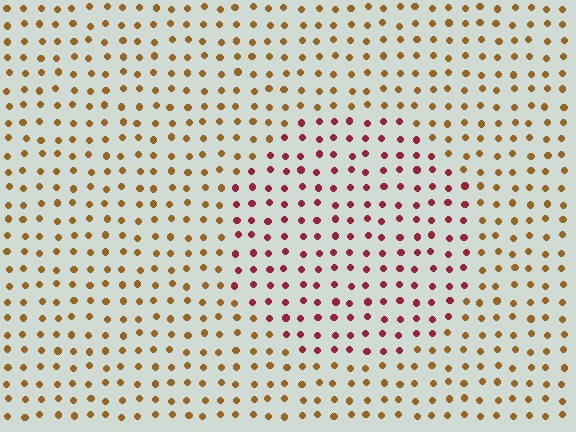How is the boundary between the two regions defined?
The boundary is defined purely by a slight shift in hue (about 46 degrees). Spacing, size, and orientation are identical on both sides.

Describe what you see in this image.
The image is filled with small brown elements in a uniform arrangement. A circle-shaped region is visible where the elements are tinted to a slightly different hue, forming a subtle color boundary.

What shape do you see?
I see a circle.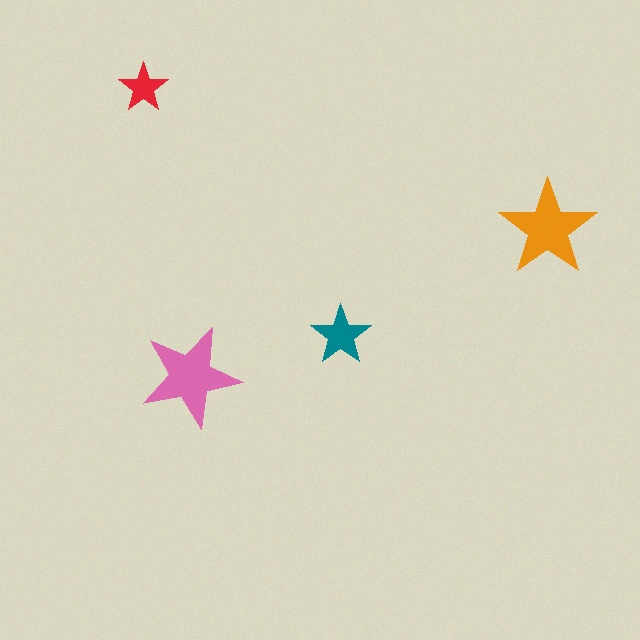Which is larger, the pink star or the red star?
The pink one.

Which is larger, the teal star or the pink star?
The pink one.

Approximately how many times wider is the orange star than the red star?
About 2 times wider.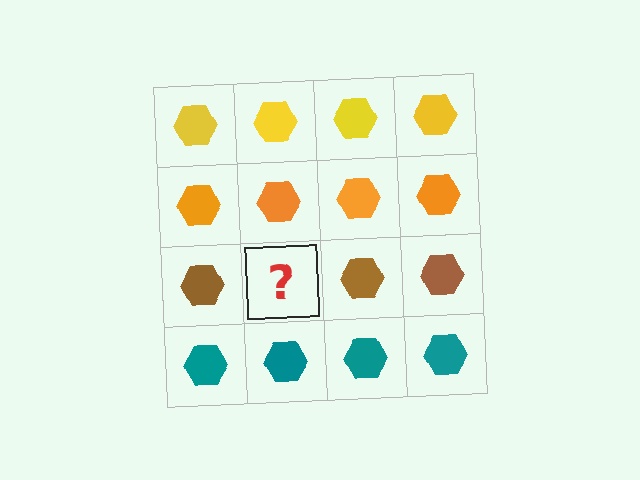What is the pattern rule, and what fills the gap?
The rule is that each row has a consistent color. The gap should be filled with a brown hexagon.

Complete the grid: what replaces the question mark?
The question mark should be replaced with a brown hexagon.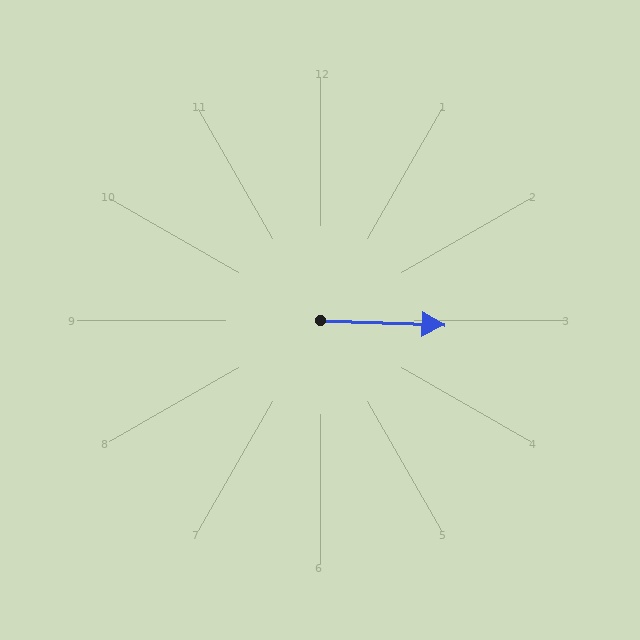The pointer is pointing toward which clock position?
Roughly 3 o'clock.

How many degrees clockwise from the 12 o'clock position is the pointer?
Approximately 92 degrees.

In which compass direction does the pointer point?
East.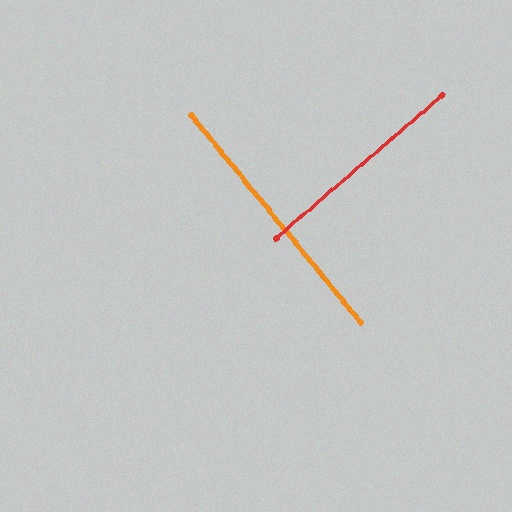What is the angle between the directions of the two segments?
Approximately 89 degrees.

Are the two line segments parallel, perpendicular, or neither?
Perpendicular — they meet at approximately 89°.